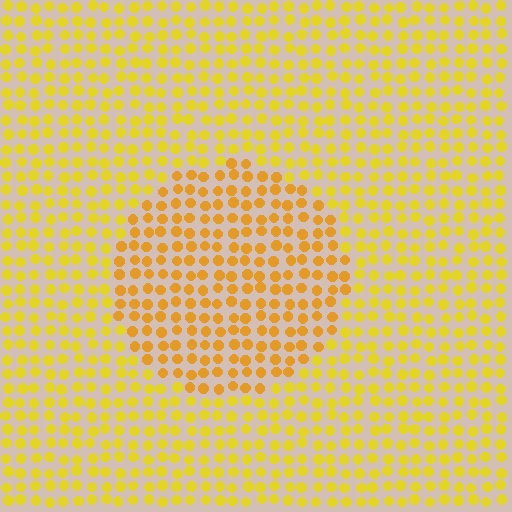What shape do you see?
I see a circle.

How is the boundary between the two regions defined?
The boundary is defined purely by a slight shift in hue (about 19 degrees). Spacing, size, and orientation are identical on both sides.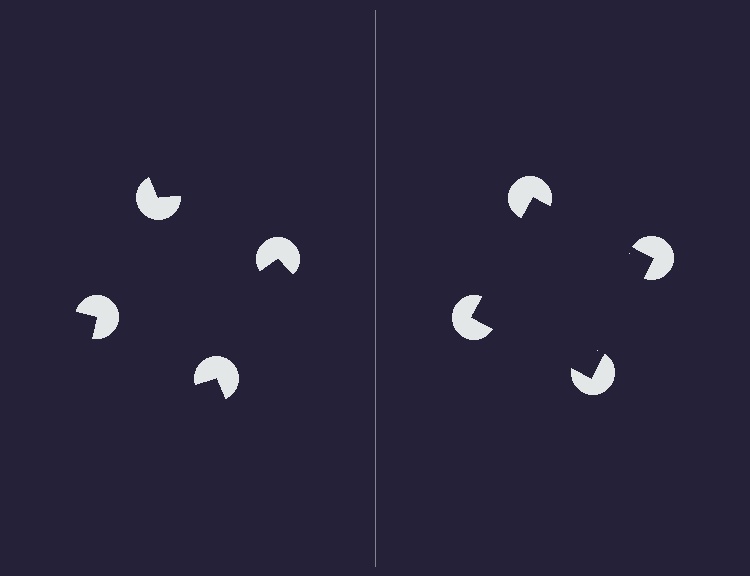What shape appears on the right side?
An illusory square.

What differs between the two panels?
The pac-man discs are positioned identically on both sides; only the wedge orientations differ. On the right they align to a square; on the left they are misaligned.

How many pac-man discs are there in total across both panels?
8 — 4 on each side.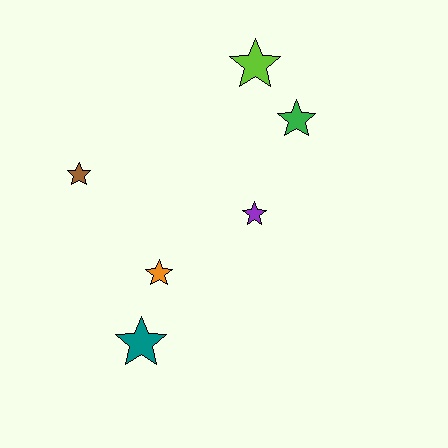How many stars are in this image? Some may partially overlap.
There are 6 stars.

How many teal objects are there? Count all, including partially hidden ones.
There is 1 teal object.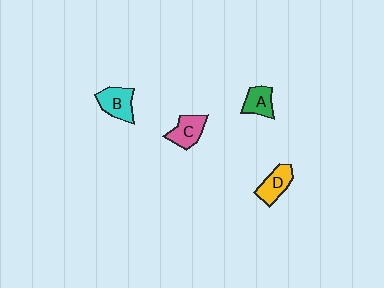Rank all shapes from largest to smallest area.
From largest to smallest: B (cyan), C (pink), D (yellow), A (green).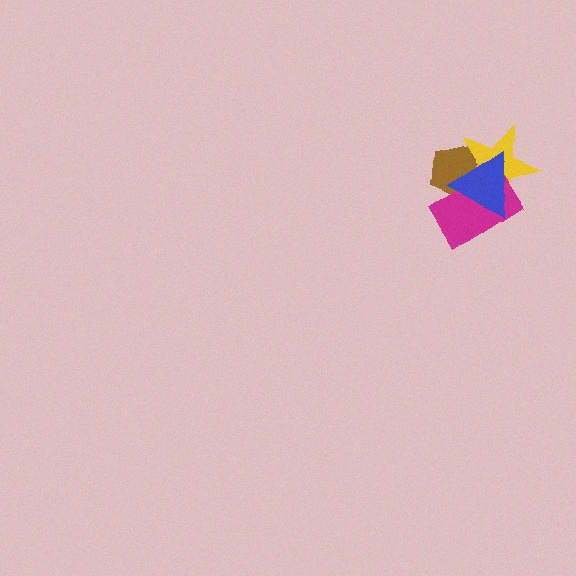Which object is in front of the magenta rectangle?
The blue triangle is in front of the magenta rectangle.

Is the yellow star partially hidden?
Yes, it is partially covered by another shape.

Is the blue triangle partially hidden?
No, no other shape covers it.